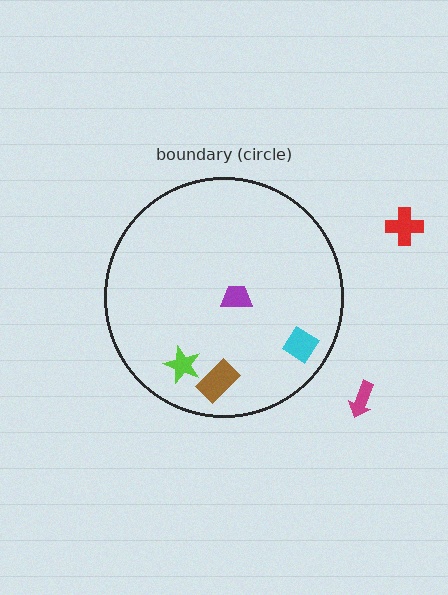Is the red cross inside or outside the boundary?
Outside.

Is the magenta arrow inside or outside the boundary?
Outside.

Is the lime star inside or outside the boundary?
Inside.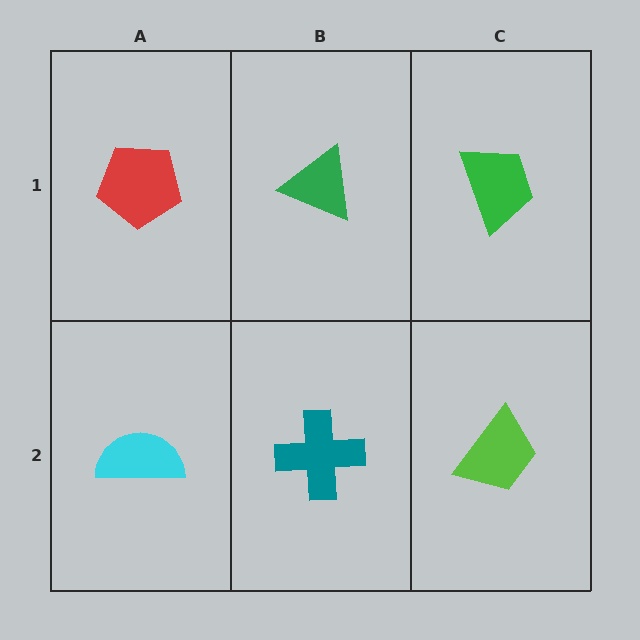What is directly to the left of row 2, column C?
A teal cross.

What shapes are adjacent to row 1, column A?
A cyan semicircle (row 2, column A), a green triangle (row 1, column B).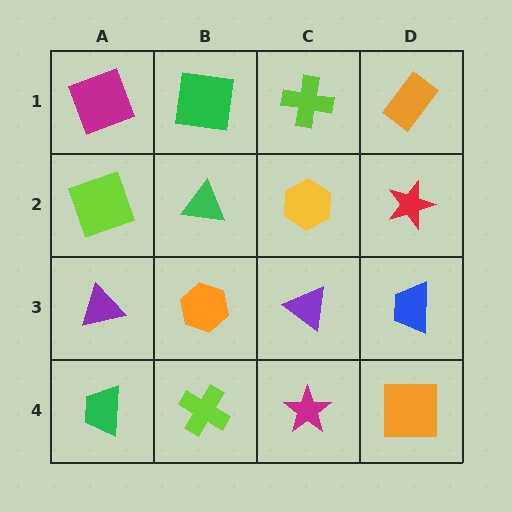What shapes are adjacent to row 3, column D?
A red star (row 2, column D), an orange square (row 4, column D), a purple triangle (row 3, column C).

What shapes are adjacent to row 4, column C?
A purple triangle (row 3, column C), a lime cross (row 4, column B), an orange square (row 4, column D).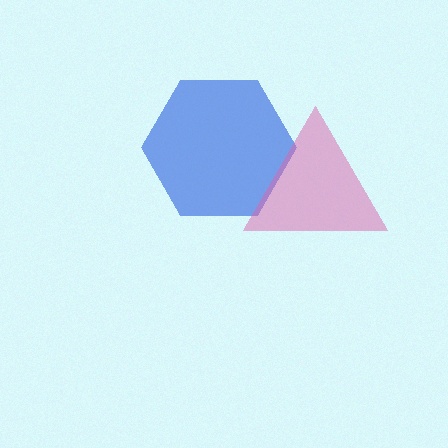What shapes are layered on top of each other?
The layered shapes are: a blue hexagon, a pink triangle.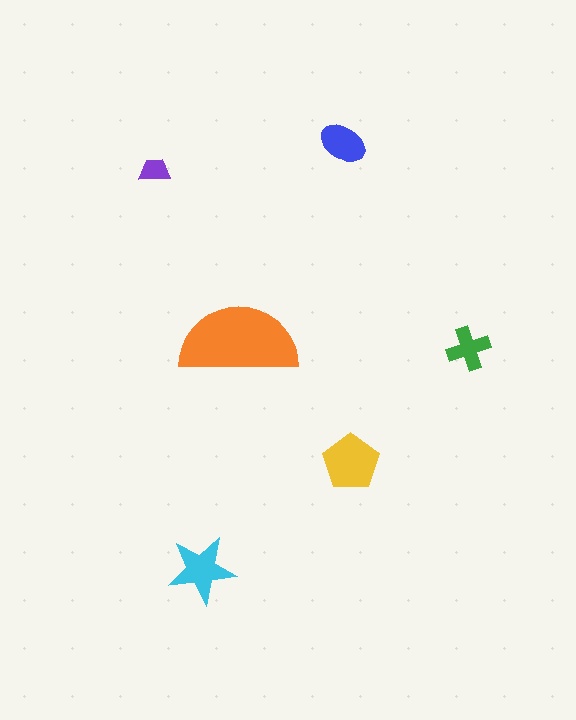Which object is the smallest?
The purple trapezoid.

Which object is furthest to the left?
The purple trapezoid is leftmost.